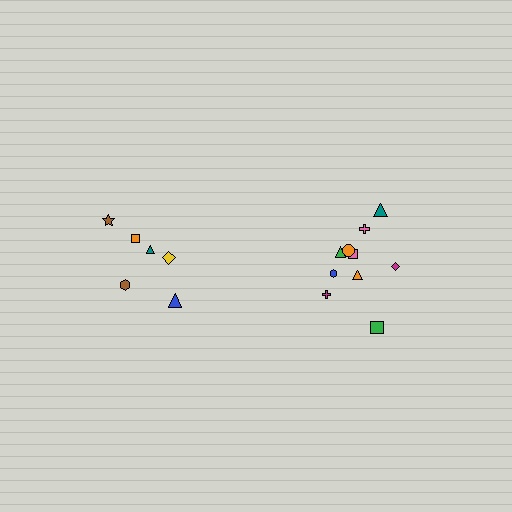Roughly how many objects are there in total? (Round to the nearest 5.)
Roughly 15 objects in total.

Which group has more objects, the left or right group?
The right group.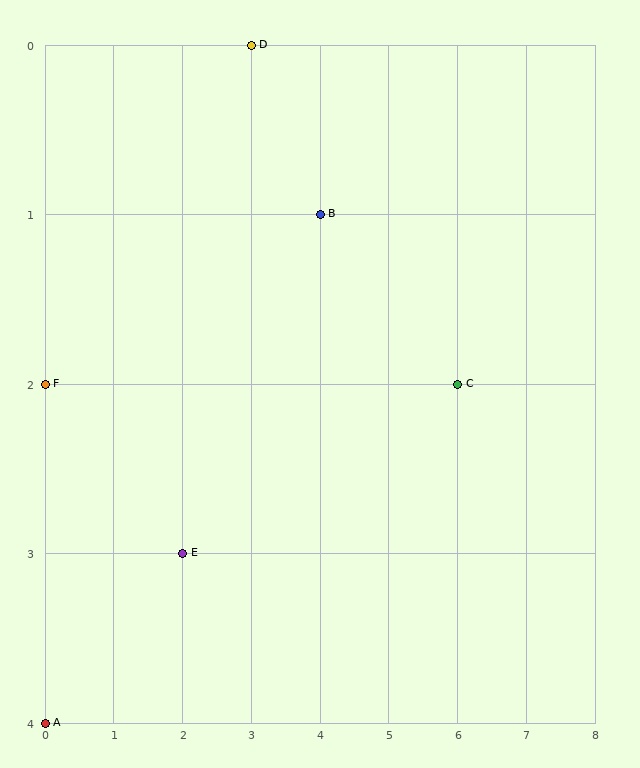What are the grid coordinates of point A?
Point A is at grid coordinates (0, 4).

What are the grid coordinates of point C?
Point C is at grid coordinates (6, 2).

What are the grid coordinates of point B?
Point B is at grid coordinates (4, 1).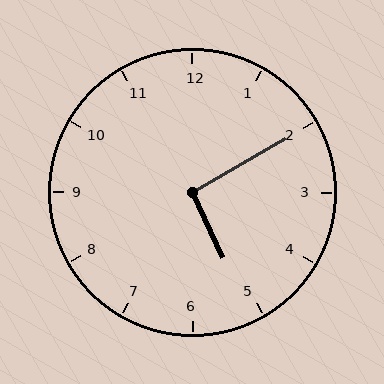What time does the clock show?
5:10.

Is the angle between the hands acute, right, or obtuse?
It is right.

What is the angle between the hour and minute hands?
Approximately 95 degrees.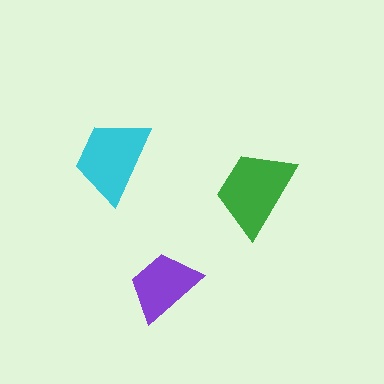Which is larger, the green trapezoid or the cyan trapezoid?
The green one.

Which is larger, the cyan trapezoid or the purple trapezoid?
The cyan one.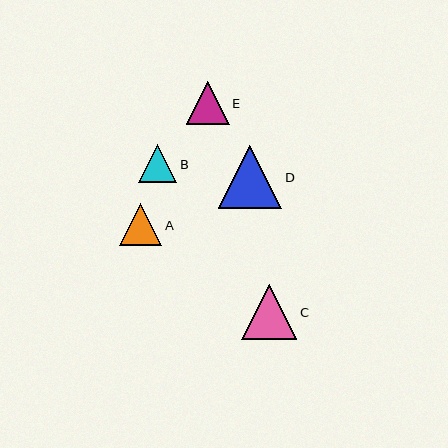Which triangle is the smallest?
Triangle B is the smallest with a size of approximately 38 pixels.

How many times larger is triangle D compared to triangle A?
Triangle D is approximately 1.5 times the size of triangle A.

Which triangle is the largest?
Triangle D is the largest with a size of approximately 64 pixels.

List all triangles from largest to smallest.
From largest to smallest: D, C, E, A, B.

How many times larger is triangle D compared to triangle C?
Triangle D is approximately 1.1 times the size of triangle C.